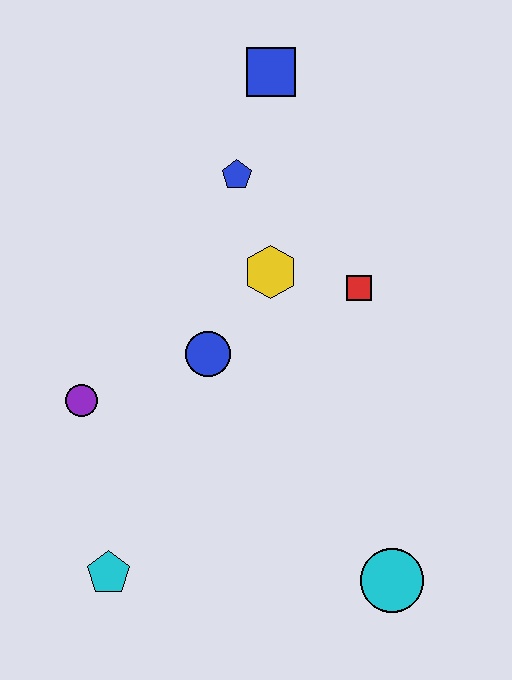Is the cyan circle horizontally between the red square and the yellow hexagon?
No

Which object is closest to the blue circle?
The yellow hexagon is closest to the blue circle.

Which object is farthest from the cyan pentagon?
The blue square is farthest from the cyan pentagon.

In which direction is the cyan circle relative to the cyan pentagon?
The cyan circle is to the right of the cyan pentagon.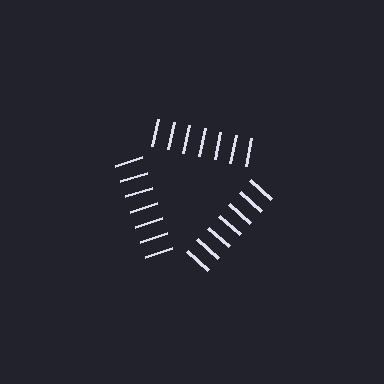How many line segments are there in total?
21 — 7 along each of the 3 edges.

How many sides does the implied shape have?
3 sides — the line-ends trace a triangle.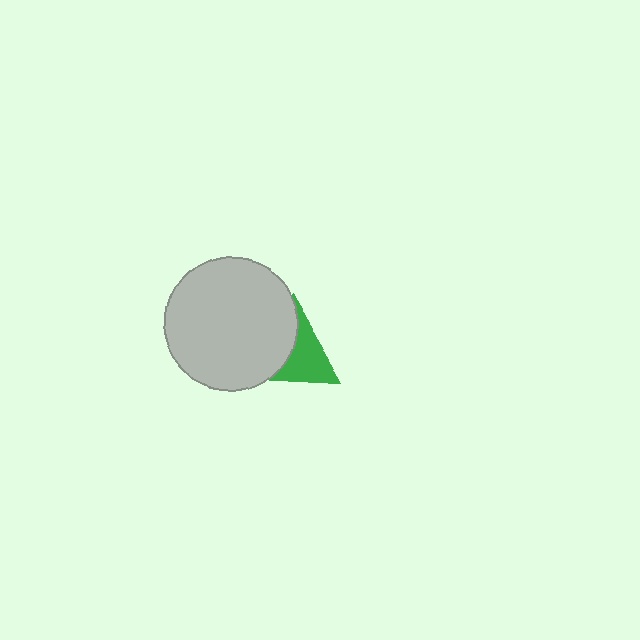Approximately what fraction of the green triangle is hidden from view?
Roughly 51% of the green triangle is hidden behind the light gray circle.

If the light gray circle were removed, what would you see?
You would see the complete green triangle.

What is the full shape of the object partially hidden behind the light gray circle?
The partially hidden object is a green triangle.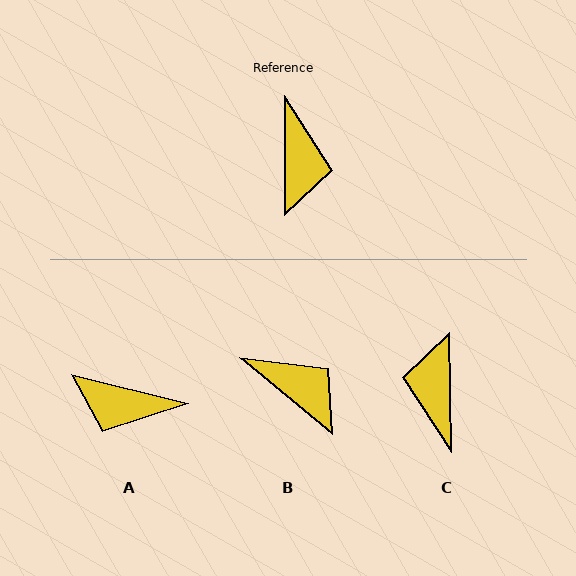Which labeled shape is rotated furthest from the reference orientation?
C, about 179 degrees away.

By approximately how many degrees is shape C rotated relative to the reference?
Approximately 179 degrees clockwise.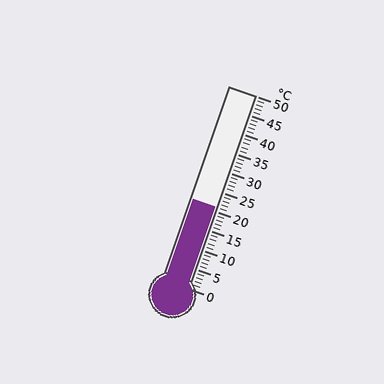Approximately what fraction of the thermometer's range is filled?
The thermometer is filled to approximately 40% of its range.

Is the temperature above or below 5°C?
The temperature is above 5°C.